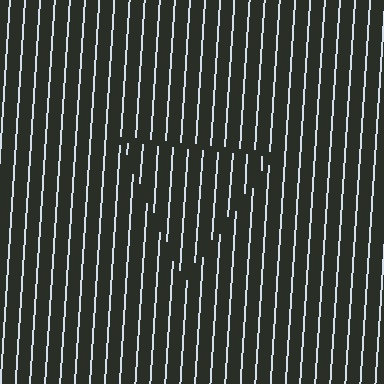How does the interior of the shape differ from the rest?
The interior of the shape contains the same grating, shifted by half a period — the contour is defined by the phase discontinuity where line-ends from the inner and outer gratings abut.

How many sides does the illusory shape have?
3 sides — the line-ends trace a triangle.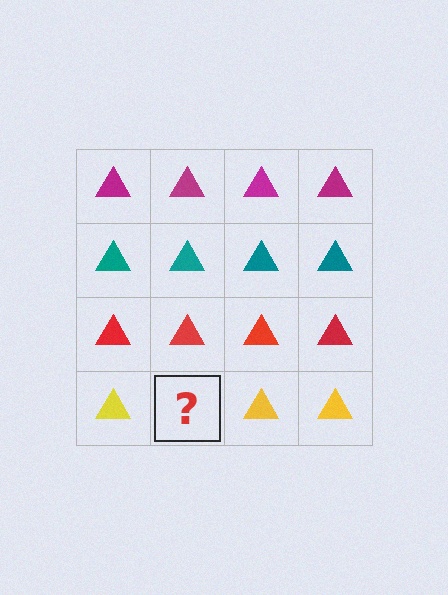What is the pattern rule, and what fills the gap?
The rule is that each row has a consistent color. The gap should be filled with a yellow triangle.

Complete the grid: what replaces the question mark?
The question mark should be replaced with a yellow triangle.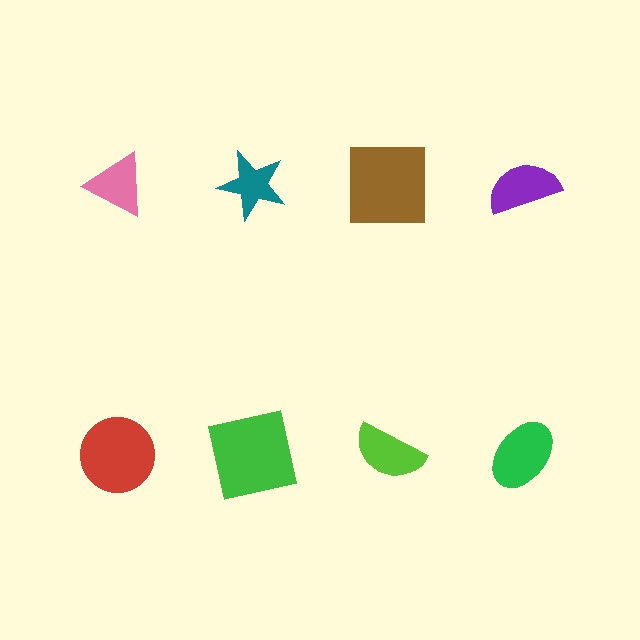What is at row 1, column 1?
A pink triangle.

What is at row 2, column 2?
A green square.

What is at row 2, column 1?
A red circle.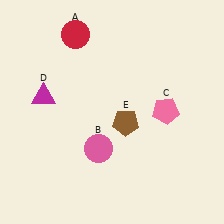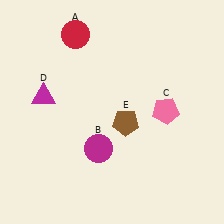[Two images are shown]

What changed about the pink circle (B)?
In Image 1, B is pink. In Image 2, it changed to magenta.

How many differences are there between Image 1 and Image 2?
There is 1 difference between the two images.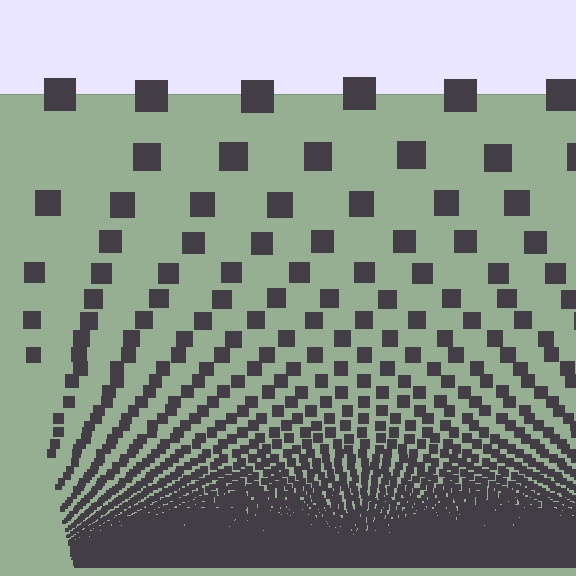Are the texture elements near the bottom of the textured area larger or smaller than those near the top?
Smaller. The gradient is inverted — elements near the bottom are smaller and denser.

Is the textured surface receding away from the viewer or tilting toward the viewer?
The surface appears to tilt toward the viewer. Texture elements get larger and sparser toward the top.